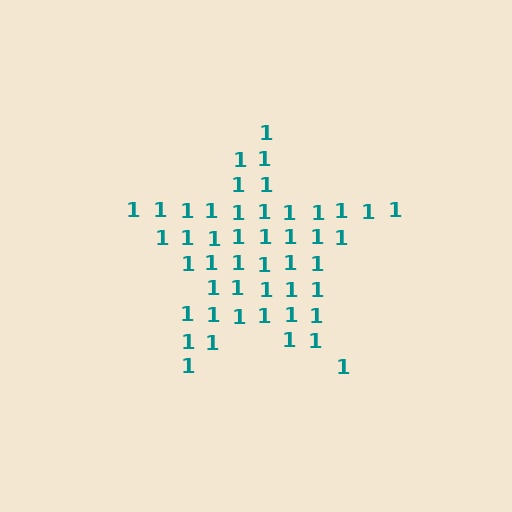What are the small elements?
The small elements are digit 1's.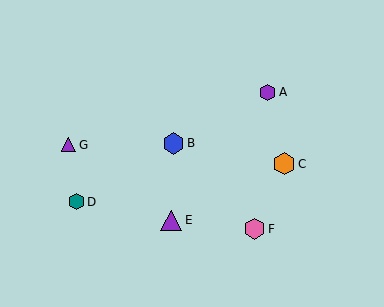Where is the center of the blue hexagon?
The center of the blue hexagon is at (174, 144).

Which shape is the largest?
The orange hexagon (labeled C) is the largest.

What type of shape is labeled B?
Shape B is a blue hexagon.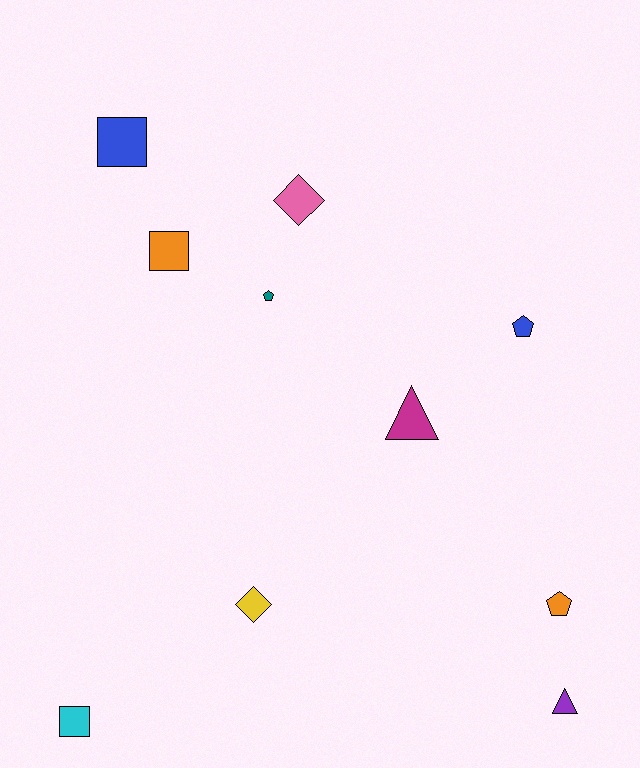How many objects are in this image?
There are 10 objects.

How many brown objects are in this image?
There are no brown objects.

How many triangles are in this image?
There are 2 triangles.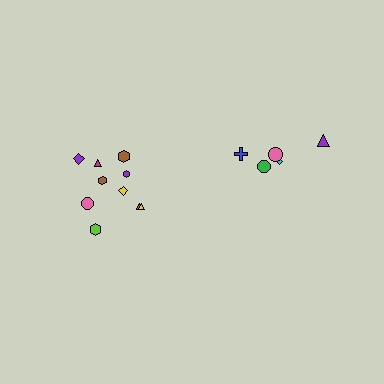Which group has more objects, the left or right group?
The left group.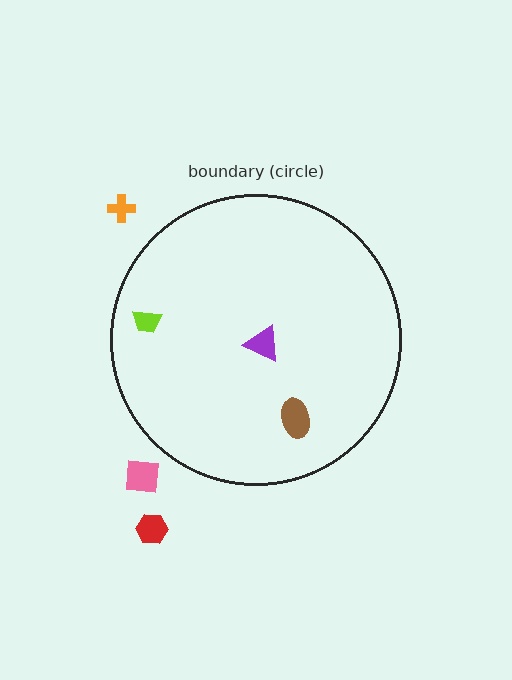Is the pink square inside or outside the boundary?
Outside.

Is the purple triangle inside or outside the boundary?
Inside.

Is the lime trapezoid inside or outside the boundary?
Inside.